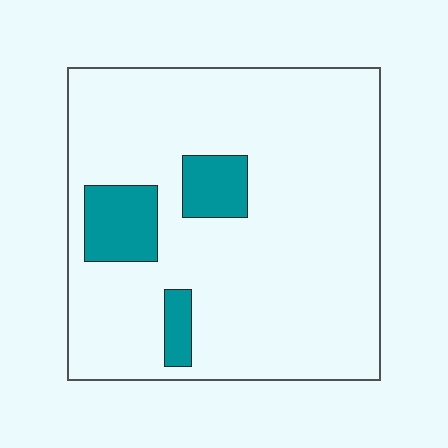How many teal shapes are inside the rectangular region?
3.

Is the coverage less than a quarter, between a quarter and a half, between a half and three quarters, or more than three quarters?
Less than a quarter.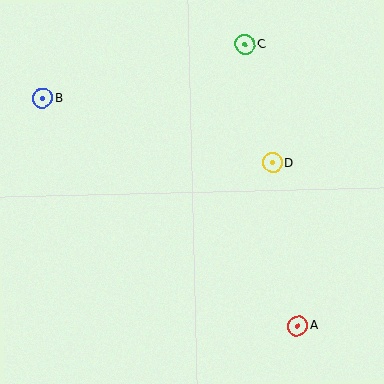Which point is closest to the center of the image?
Point D at (273, 163) is closest to the center.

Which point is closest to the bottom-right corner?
Point A is closest to the bottom-right corner.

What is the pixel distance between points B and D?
The distance between B and D is 239 pixels.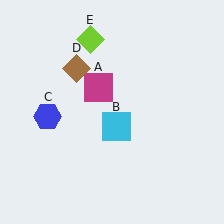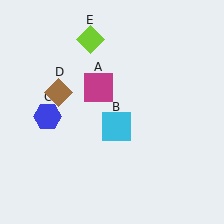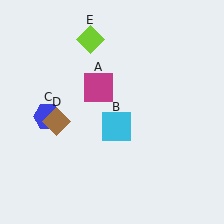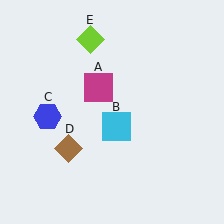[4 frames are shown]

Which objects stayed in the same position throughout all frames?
Magenta square (object A) and cyan square (object B) and blue hexagon (object C) and lime diamond (object E) remained stationary.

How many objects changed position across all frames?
1 object changed position: brown diamond (object D).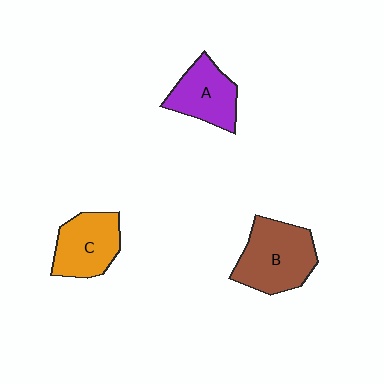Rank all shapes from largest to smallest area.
From largest to smallest: B (brown), C (orange), A (purple).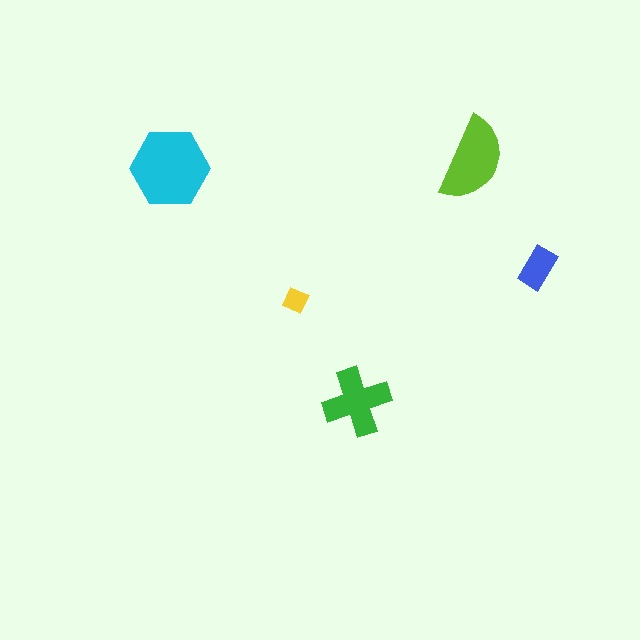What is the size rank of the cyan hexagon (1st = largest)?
1st.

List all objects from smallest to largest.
The yellow diamond, the blue rectangle, the green cross, the lime semicircle, the cyan hexagon.